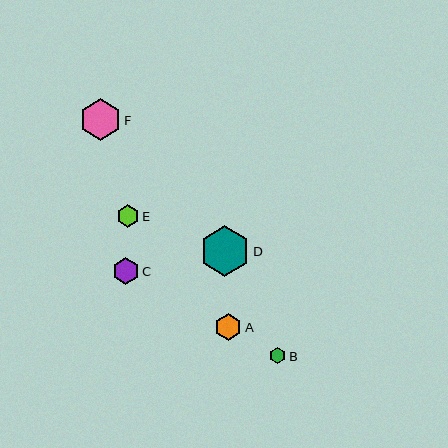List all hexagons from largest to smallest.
From largest to smallest: D, F, A, C, E, B.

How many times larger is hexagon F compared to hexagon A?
Hexagon F is approximately 1.5 times the size of hexagon A.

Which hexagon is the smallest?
Hexagon B is the smallest with a size of approximately 16 pixels.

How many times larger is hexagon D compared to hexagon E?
Hexagon D is approximately 2.2 times the size of hexagon E.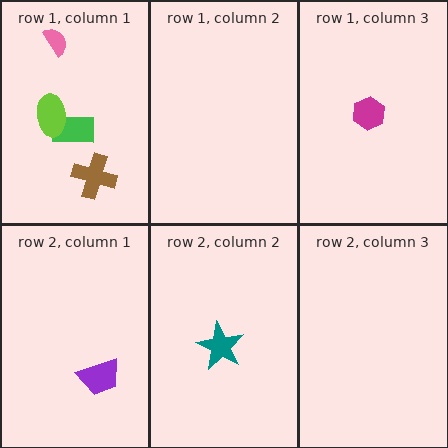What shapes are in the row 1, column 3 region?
The magenta hexagon.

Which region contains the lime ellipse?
The row 1, column 1 region.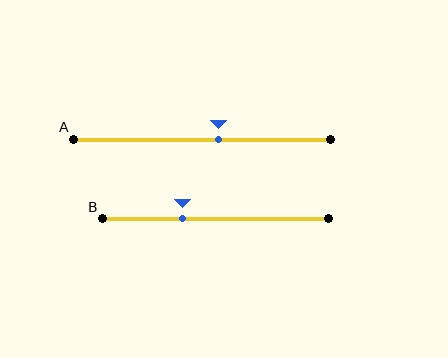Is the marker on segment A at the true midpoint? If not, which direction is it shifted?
No, the marker on segment A is shifted to the right by about 7% of the segment length.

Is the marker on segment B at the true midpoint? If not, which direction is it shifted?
No, the marker on segment B is shifted to the left by about 15% of the segment length.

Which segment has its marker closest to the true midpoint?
Segment A has its marker closest to the true midpoint.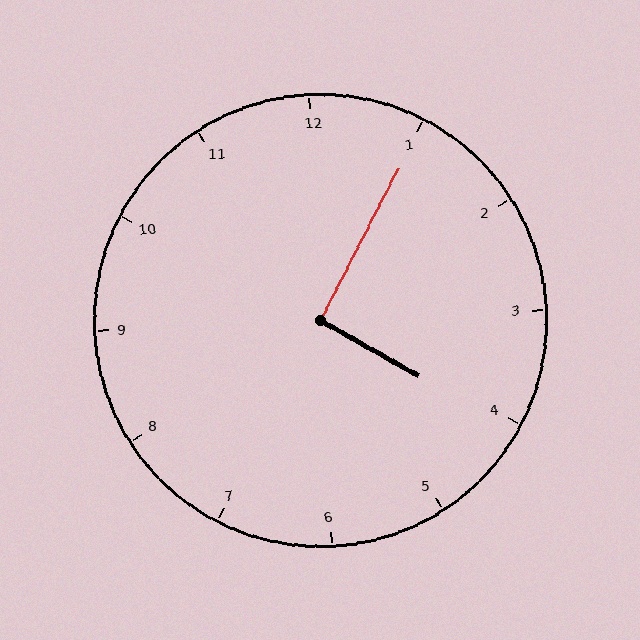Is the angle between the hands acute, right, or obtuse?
It is right.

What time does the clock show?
4:05.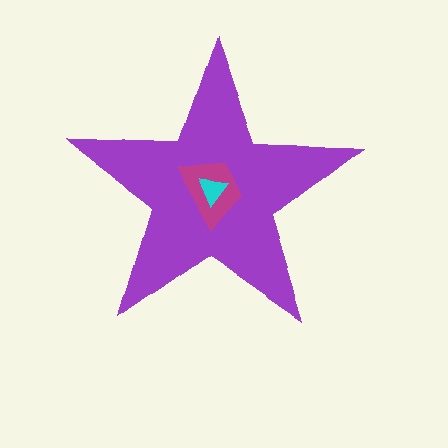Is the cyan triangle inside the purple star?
Yes.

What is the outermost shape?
The purple star.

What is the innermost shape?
The cyan triangle.